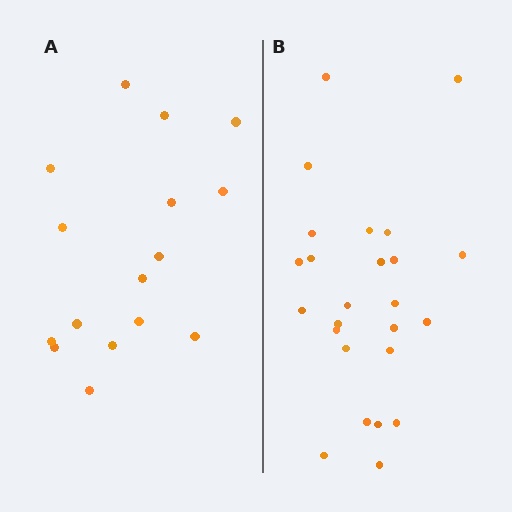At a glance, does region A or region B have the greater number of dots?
Region B (the right region) has more dots.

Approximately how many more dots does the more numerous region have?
Region B has roughly 8 or so more dots than region A.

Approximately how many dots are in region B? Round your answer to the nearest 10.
About 20 dots. (The exact count is 25, which rounds to 20.)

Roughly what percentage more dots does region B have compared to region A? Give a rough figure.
About 55% more.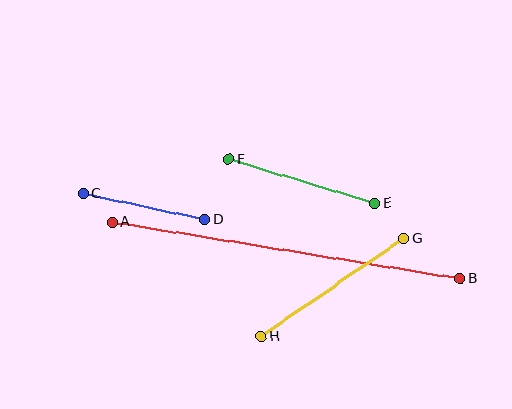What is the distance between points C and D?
The distance is approximately 125 pixels.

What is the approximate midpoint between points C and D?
The midpoint is at approximately (144, 206) pixels.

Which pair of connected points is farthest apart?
Points A and B are farthest apart.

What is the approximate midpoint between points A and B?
The midpoint is at approximately (286, 250) pixels.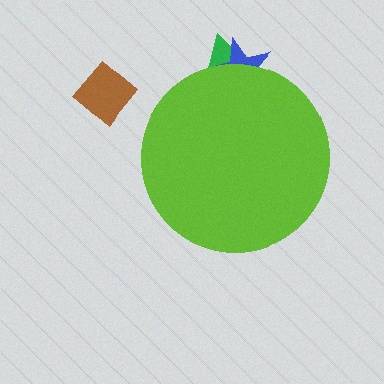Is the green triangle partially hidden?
Yes, the green triangle is partially hidden behind the lime circle.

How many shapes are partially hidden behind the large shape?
2 shapes are partially hidden.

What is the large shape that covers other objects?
A lime circle.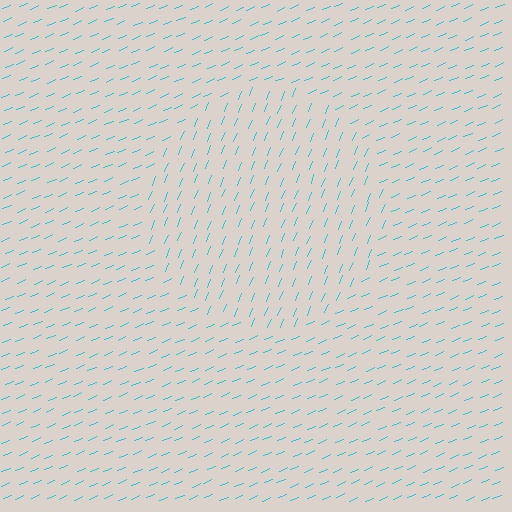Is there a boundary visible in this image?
Yes, there is a texture boundary formed by a change in line orientation.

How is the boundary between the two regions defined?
The boundary is defined purely by a change in line orientation (approximately 45 degrees difference). All lines are the same color and thickness.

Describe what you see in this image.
The image is filled with small cyan line segments. A circle region in the image has lines oriented differently from the surrounding lines, creating a visible texture boundary.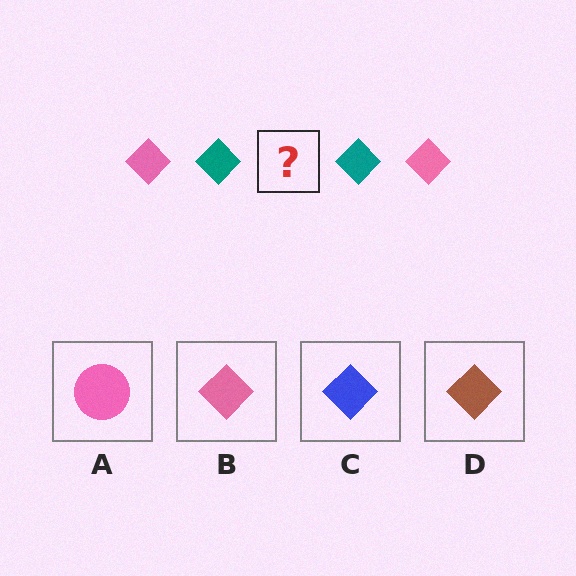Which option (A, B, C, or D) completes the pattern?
B.